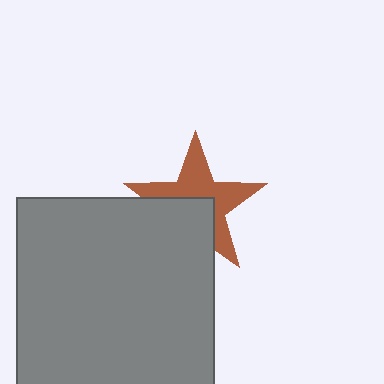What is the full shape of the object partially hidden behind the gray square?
The partially hidden object is a brown star.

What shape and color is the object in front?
The object in front is a gray square.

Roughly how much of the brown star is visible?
About half of it is visible (roughly 58%).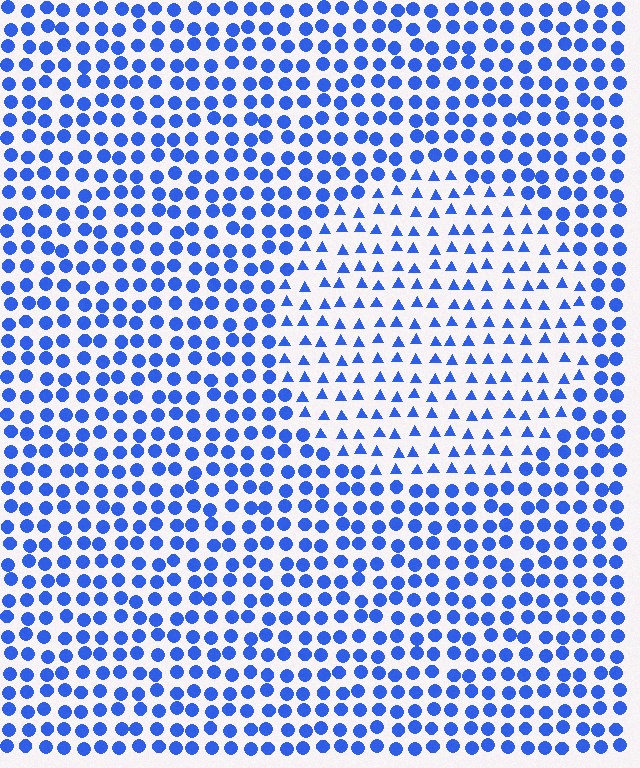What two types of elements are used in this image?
The image uses triangles inside the circle region and circles outside it.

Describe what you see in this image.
The image is filled with small blue elements arranged in a uniform grid. A circle-shaped region contains triangles, while the surrounding area contains circles. The boundary is defined purely by the change in element shape.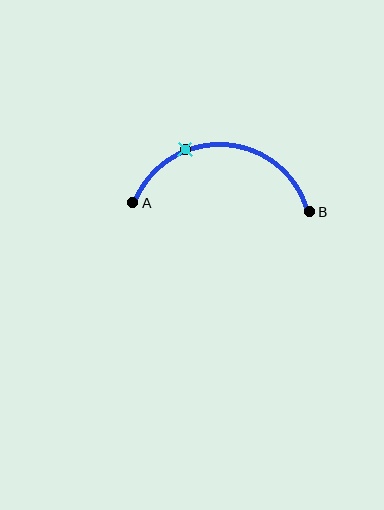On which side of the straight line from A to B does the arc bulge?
The arc bulges above the straight line connecting A and B.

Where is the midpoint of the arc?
The arc midpoint is the point on the curve farthest from the straight line joining A and B. It sits above that line.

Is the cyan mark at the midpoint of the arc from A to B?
No. The cyan mark lies on the arc but is closer to endpoint A. The arc midpoint would be at the point on the curve equidistant along the arc from both A and B.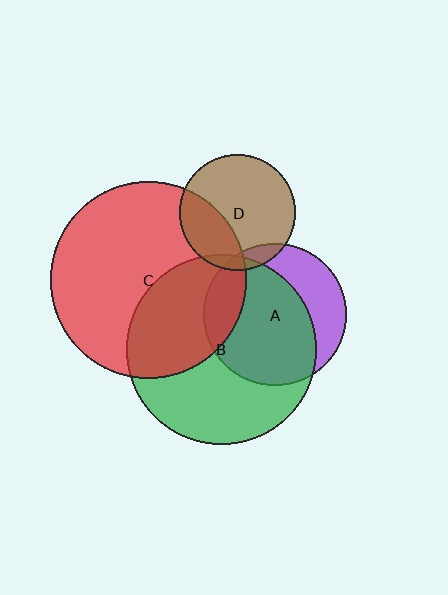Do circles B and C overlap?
Yes.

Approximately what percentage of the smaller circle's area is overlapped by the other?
Approximately 40%.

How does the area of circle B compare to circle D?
Approximately 2.7 times.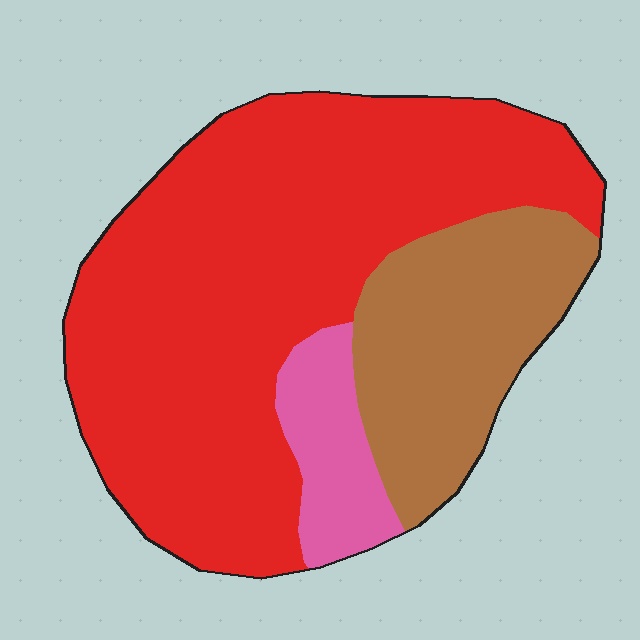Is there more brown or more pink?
Brown.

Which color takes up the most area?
Red, at roughly 65%.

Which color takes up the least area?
Pink, at roughly 10%.